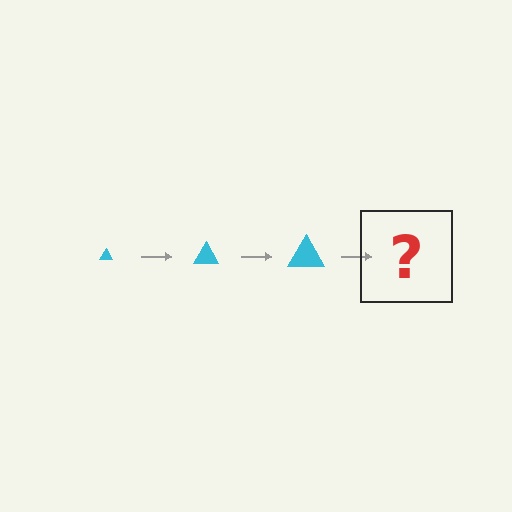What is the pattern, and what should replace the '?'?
The pattern is that the triangle gets progressively larger each step. The '?' should be a cyan triangle, larger than the previous one.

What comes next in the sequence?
The next element should be a cyan triangle, larger than the previous one.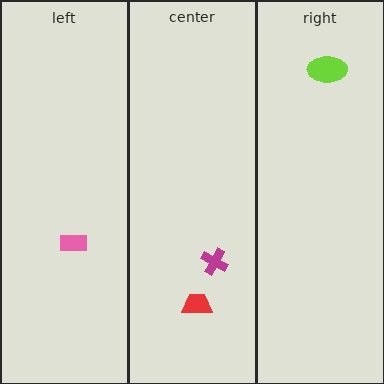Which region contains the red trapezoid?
The center region.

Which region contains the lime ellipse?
The right region.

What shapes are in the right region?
The lime ellipse.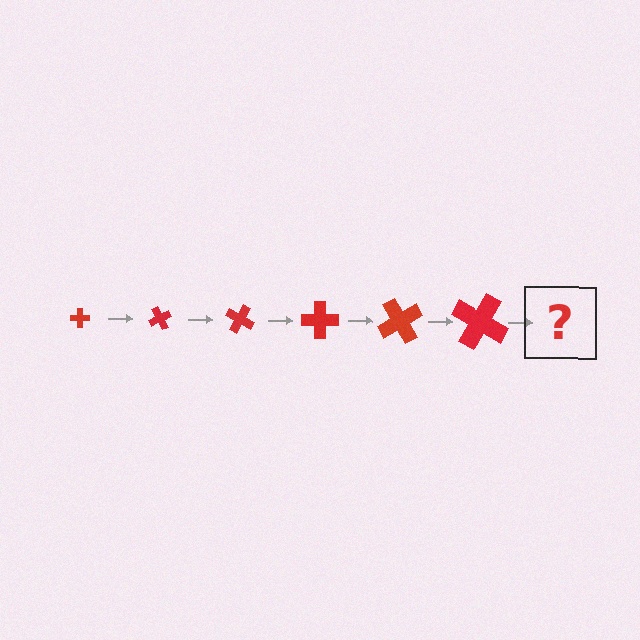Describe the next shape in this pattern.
It should be a cross, larger than the previous one and rotated 360 degrees from the start.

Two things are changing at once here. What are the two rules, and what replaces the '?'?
The two rules are that the cross grows larger each step and it rotates 60 degrees each step. The '?' should be a cross, larger than the previous one and rotated 360 degrees from the start.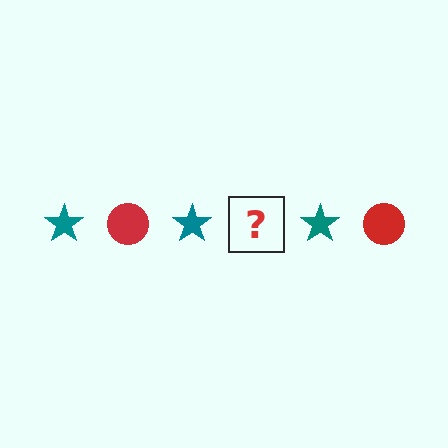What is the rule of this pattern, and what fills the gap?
The rule is that the pattern alternates between teal star and red circle. The gap should be filled with a red circle.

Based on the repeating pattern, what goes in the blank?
The blank should be a red circle.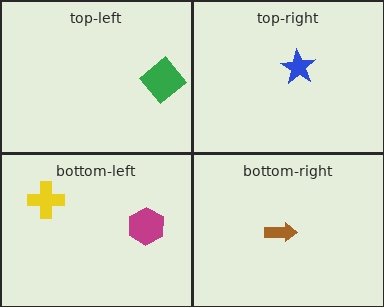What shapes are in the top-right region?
The blue star.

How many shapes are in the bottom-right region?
1.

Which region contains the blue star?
The top-right region.